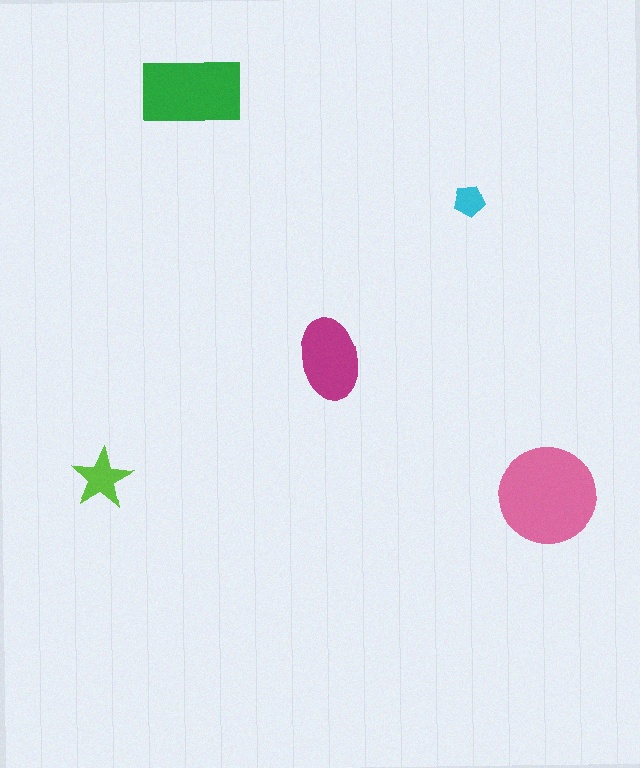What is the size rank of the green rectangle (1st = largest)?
2nd.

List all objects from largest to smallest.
The pink circle, the green rectangle, the magenta ellipse, the lime star, the cyan pentagon.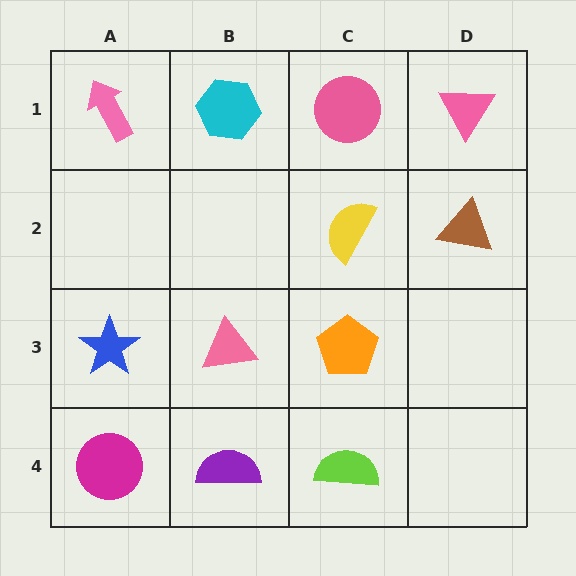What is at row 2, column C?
A yellow semicircle.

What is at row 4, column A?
A magenta circle.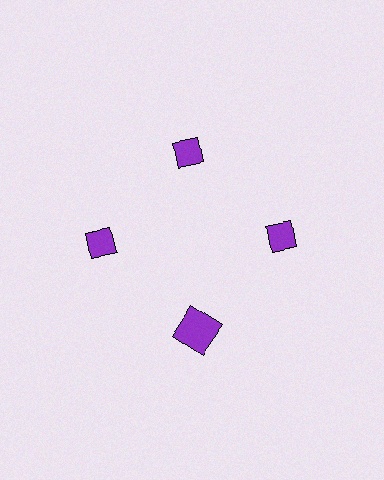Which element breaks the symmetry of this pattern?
The purple square at roughly the 6 o'clock position breaks the symmetry. All other shapes are purple diamonds.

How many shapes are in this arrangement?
There are 4 shapes arranged in a ring pattern.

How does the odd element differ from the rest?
It has a different shape: square instead of diamond.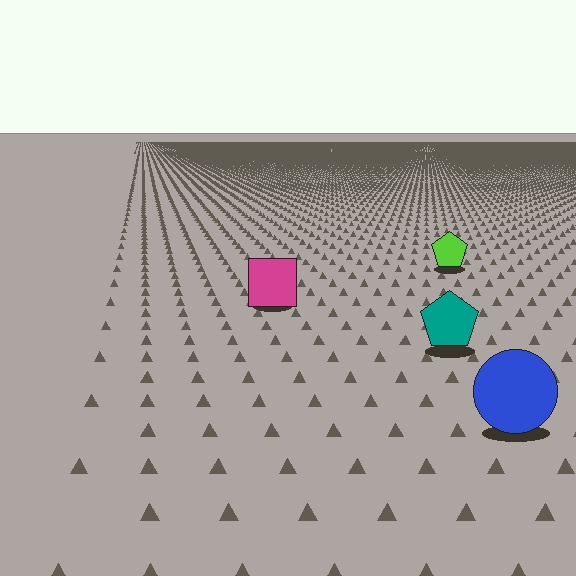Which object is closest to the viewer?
The blue circle is closest. The texture marks near it are larger and more spread out.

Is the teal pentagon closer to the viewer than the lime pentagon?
Yes. The teal pentagon is closer — you can tell from the texture gradient: the ground texture is coarser near it.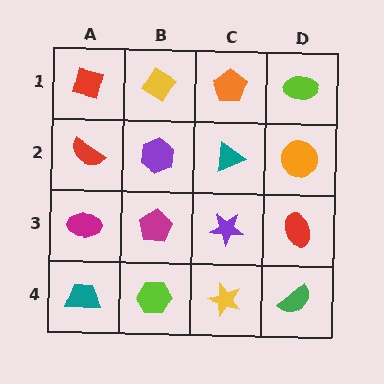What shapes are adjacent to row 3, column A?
A red semicircle (row 2, column A), a teal trapezoid (row 4, column A), a magenta pentagon (row 3, column B).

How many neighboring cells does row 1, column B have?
3.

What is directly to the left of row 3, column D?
A purple star.